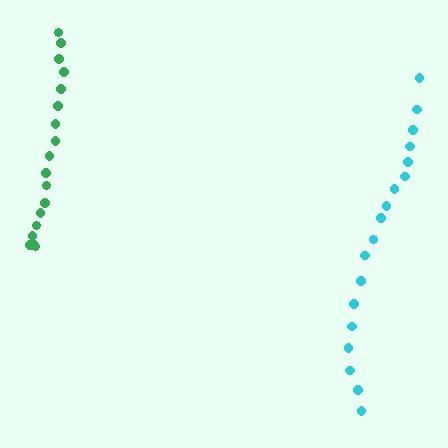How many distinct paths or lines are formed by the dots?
There are 2 distinct paths.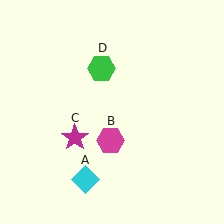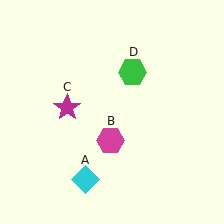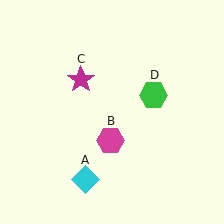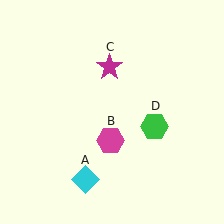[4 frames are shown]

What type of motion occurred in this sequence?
The magenta star (object C), green hexagon (object D) rotated clockwise around the center of the scene.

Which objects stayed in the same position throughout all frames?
Cyan diamond (object A) and magenta hexagon (object B) remained stationary.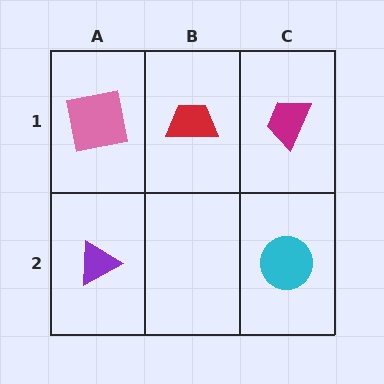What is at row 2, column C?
A cyan circle.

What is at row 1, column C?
A magenta trapezoid.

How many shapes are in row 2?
2 shapes.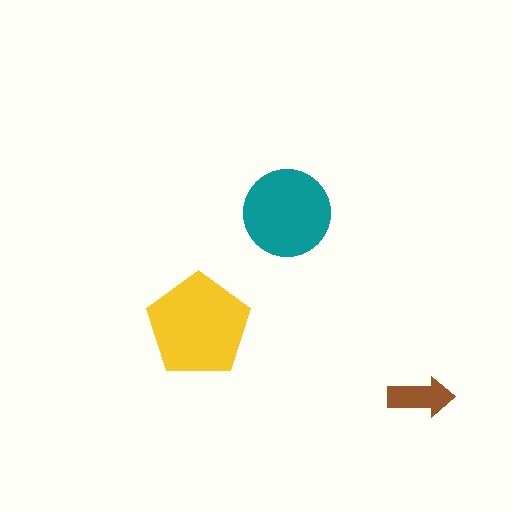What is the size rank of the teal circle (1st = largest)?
2nd.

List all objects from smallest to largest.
The brown arrow, the teal circle, the yellow pentagon.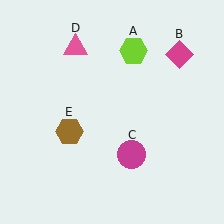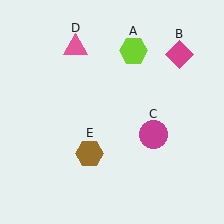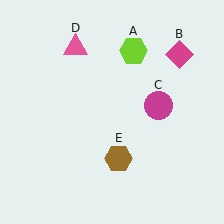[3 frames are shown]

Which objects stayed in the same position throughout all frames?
Lime hexagon (object A) and magenta diamond (object B) and pink triangle (object D) remained stationary.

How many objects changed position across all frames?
2 objects changed position: magenta circle (object C), brown hexagon (object E).